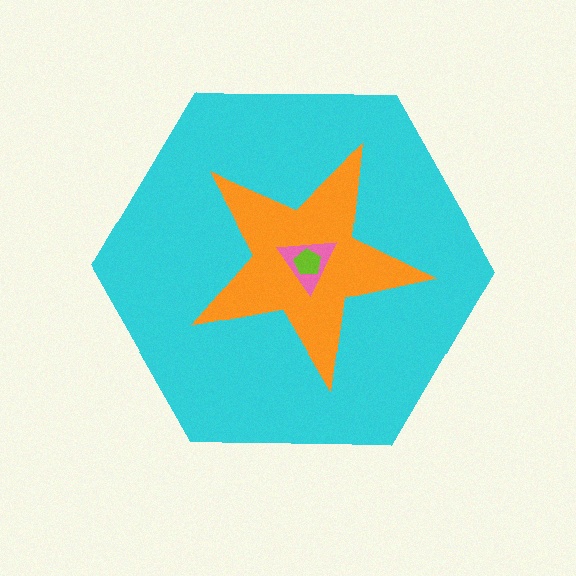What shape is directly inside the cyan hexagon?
The orange star.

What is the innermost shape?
The lime pentagon.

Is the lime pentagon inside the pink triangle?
Yes.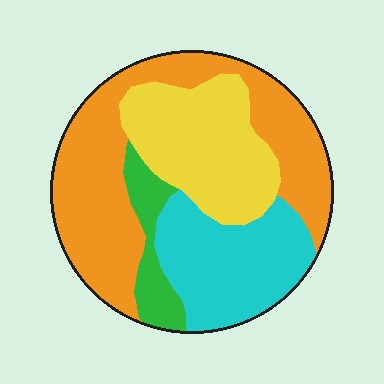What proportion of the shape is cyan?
Cyan covers about 25% of the shape.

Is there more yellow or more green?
Yellow.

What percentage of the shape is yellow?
Yellow covers around 25% of the shape.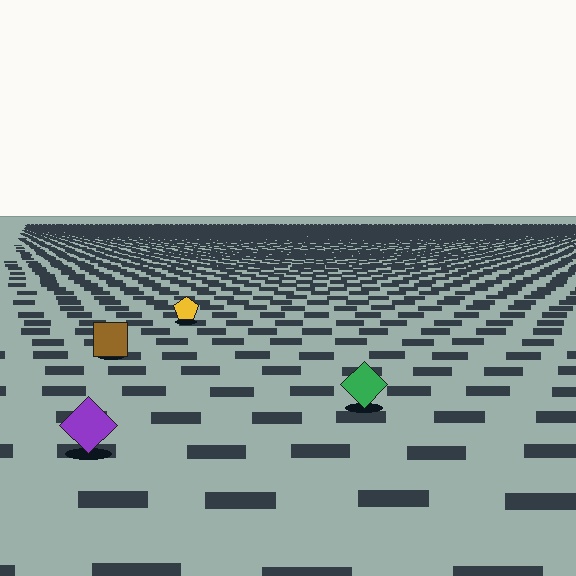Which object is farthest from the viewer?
The yellow pentagon is farthest from the viewer. It appears smaller and the ground texture around it is denser.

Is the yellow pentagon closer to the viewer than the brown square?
No. The brown square is closer — you can tell from the texture gradient: the ground texture is coarser near it.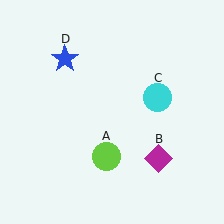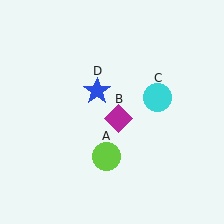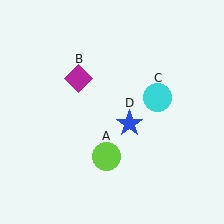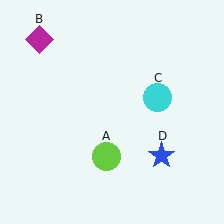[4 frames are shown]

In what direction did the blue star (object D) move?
The blue star (object D) moved down and to the right.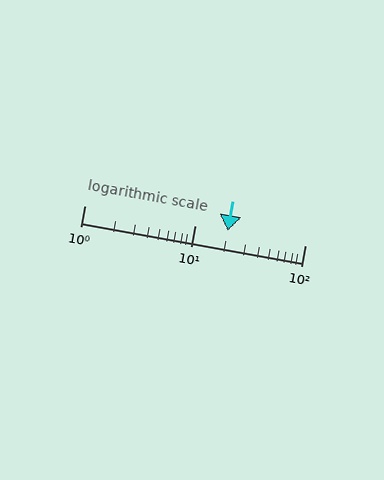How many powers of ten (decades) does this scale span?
The scale spans 2 decades, from 1 to 100.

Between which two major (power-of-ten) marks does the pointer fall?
The pointer is between 10 and 100.